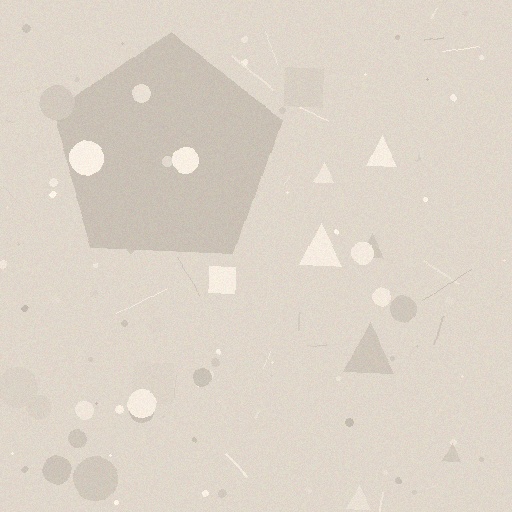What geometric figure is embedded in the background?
A pentagon is embedded in the background.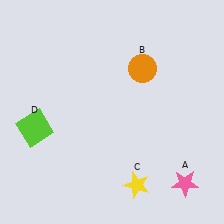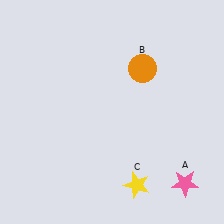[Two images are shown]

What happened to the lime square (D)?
The lime square (D) was removed in Image 2. It was in the bottom-left area of Image 1.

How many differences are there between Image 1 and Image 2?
There is 1 difference between the two images.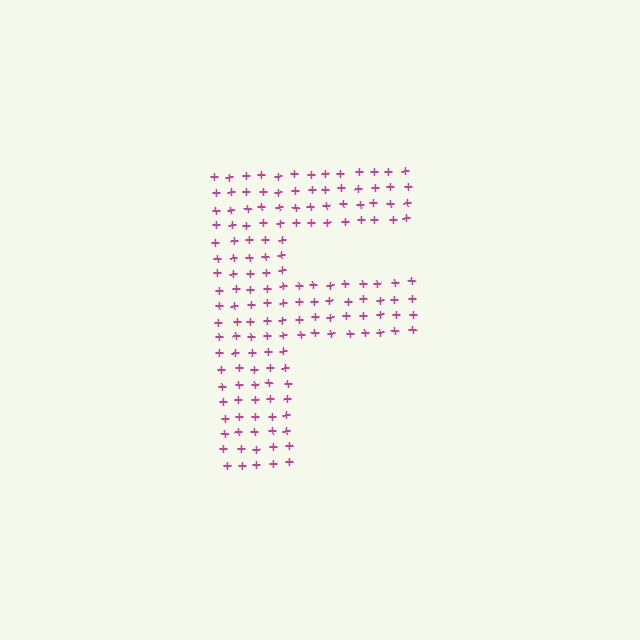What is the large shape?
The large shape is the letter F.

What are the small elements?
The small elements are plus signs.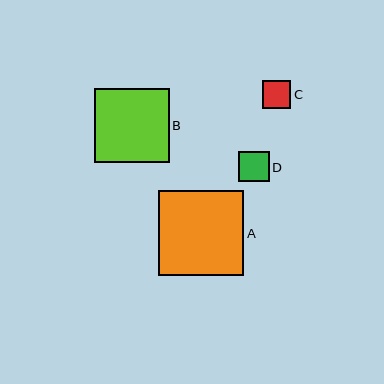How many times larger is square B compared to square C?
Square B is approximately 2.7 times the size of square C.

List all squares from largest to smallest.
From largest to smallest: A, B, D, C.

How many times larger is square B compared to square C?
Square B is approximately 2.7 times the size of square C.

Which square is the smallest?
Square C is the smallest with a size of approximately 28 pixels.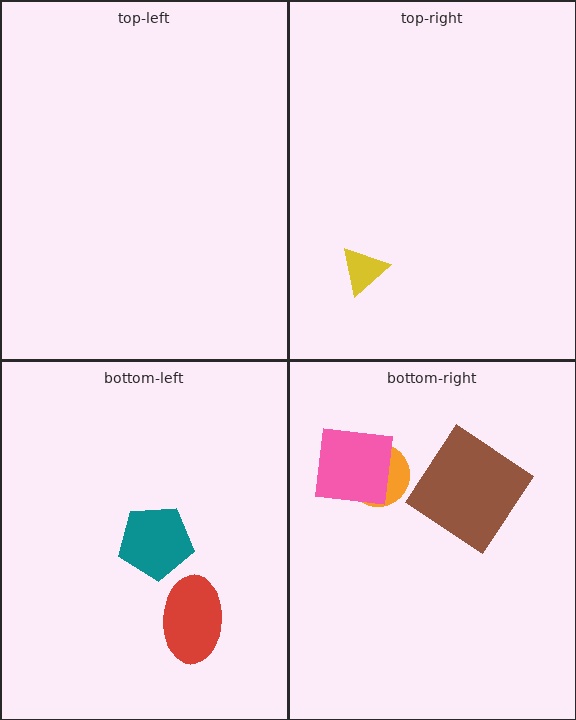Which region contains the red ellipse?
The bottom-left region.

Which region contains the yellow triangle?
The top-right region.